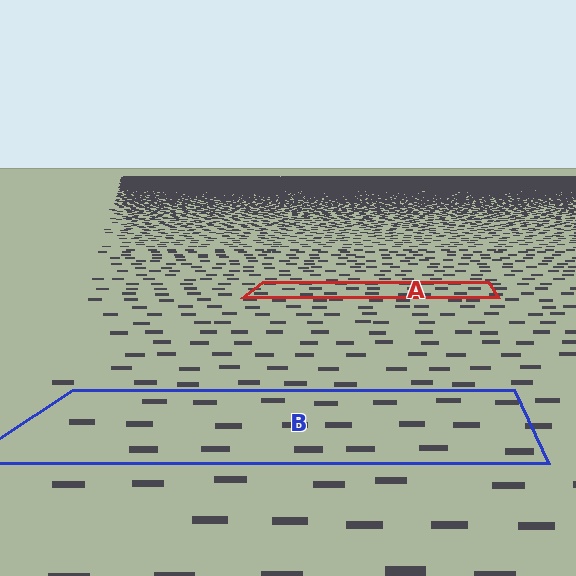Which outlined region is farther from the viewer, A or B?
Region A is farther from the viewer — the texture elements inside it appear smaller and more densely packed.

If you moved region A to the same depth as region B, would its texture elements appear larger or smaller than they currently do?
They would appear larger. At a closer depth, the same texture elements are projected at a bigger on-screen size.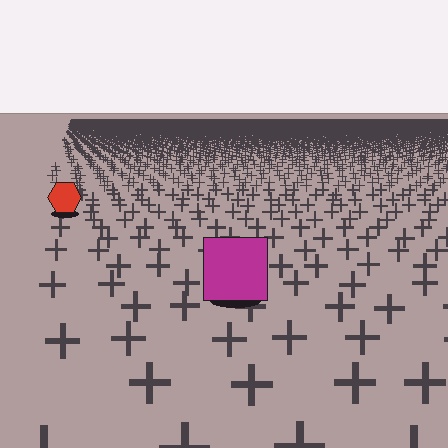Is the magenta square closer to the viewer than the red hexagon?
Yes. The magenta square is closer — you can tell from the texture gradient: the ground texture is coarser near it.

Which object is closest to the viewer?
The magenta square is closest. The texture marks near it are larger and more spread out.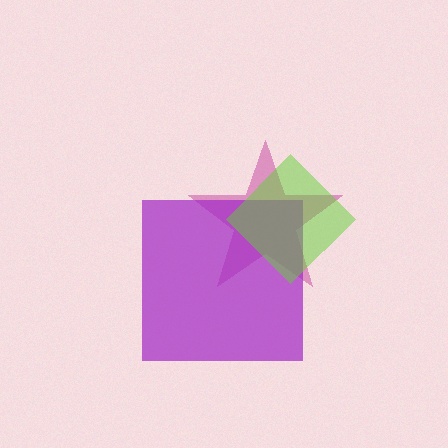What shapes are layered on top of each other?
The layered shapes are: a magenta star, a purple square, a lime diamond.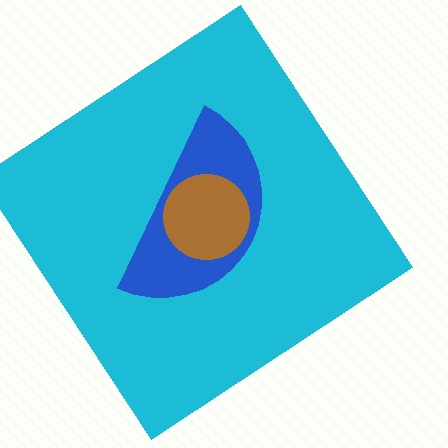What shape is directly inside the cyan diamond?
The blue semicircle.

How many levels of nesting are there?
3.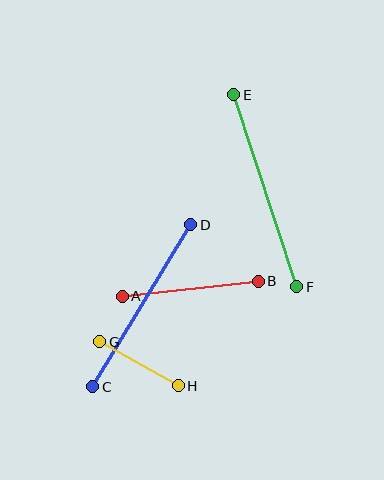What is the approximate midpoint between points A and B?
The midpoint is at approximately (190, 289) pixels.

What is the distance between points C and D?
The distance is approximately 189 pixels.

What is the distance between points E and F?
The distance is approximately 202 pixels.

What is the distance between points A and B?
The distance is approximately 137 pixels.